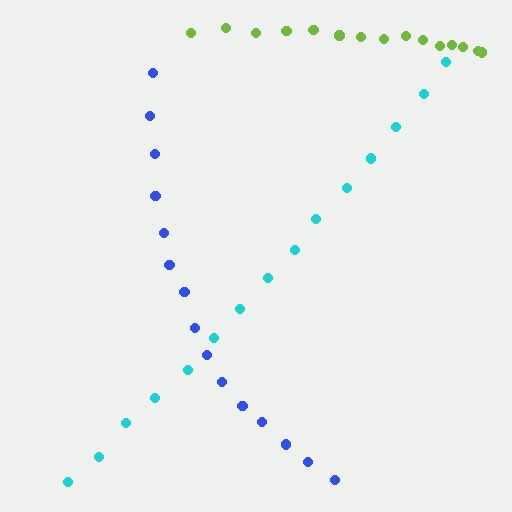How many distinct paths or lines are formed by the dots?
There are 3 distinct paths.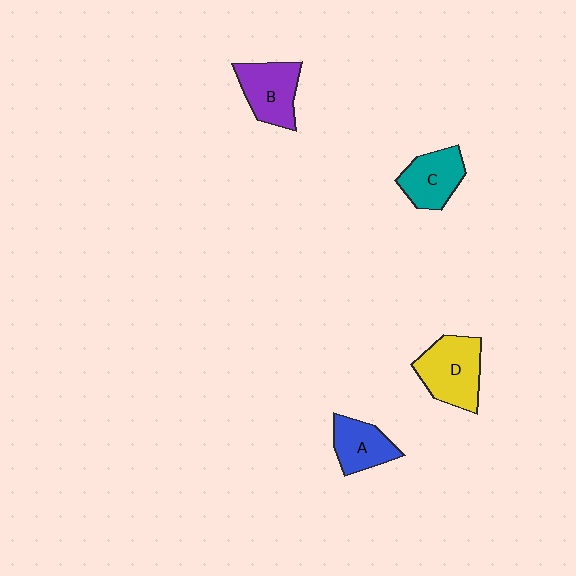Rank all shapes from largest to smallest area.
From largest to smallest: D (yellow), B (purple), C (teal), A (blue).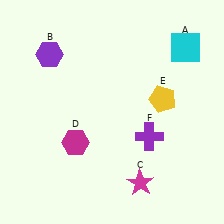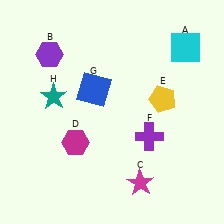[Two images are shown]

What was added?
A blue square (G), a teal star (H) were added in Image 2.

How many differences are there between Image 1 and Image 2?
There are 2 differences between the two images.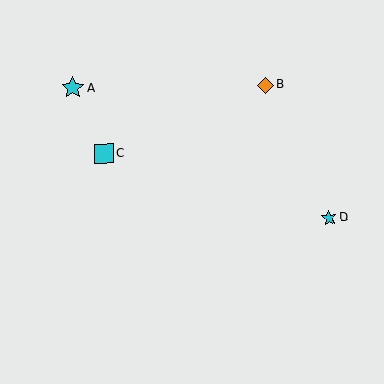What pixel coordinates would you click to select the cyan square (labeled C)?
Click at (104, 154) to select the cyan square C.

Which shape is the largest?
The cyan star (labeled A) is the largest.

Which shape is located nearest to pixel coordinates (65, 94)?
The cyan star (labeled A) at (73, 88) is nearest to that location.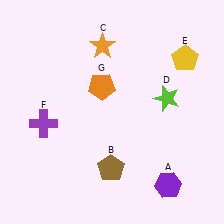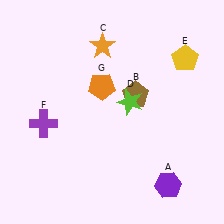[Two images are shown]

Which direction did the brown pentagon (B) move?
The brown pentagon (B) moved up.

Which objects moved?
The objects that moved are: the brown pentagon (B), the lime star (D).